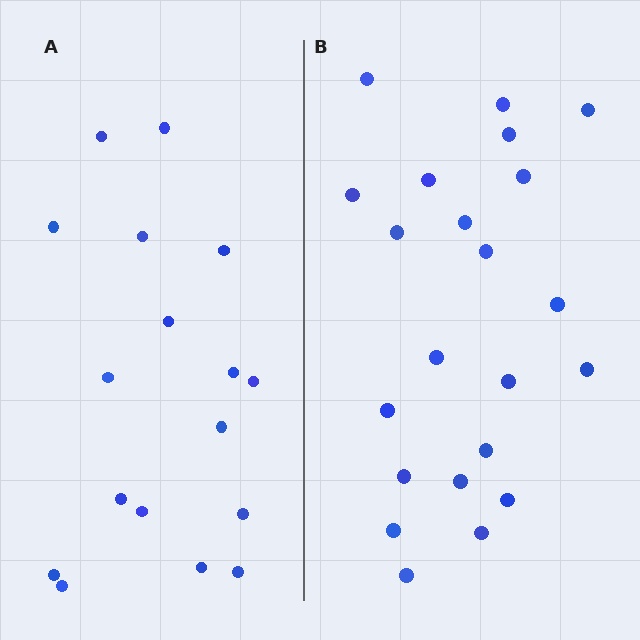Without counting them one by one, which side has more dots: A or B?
Region B (the right region) has more dots.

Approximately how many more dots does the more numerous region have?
Region B has about 5 more dots than region A.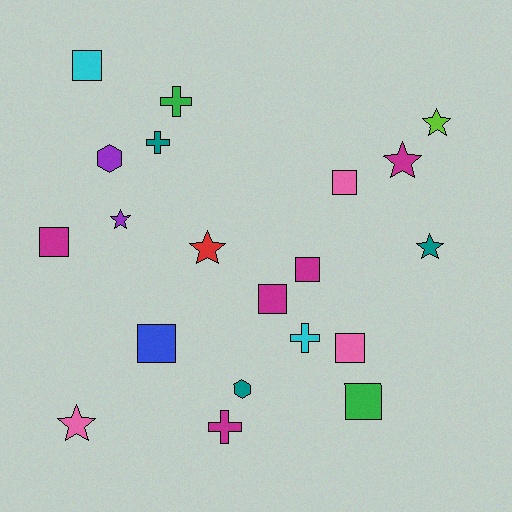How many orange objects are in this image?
There are no orange objects.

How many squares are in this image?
There are 8 squares.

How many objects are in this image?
There are 20 objects.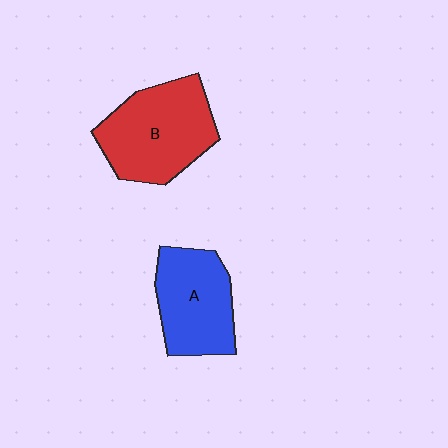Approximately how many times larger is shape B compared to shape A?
Approximately 1.2 times.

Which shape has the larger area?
Shape B (red).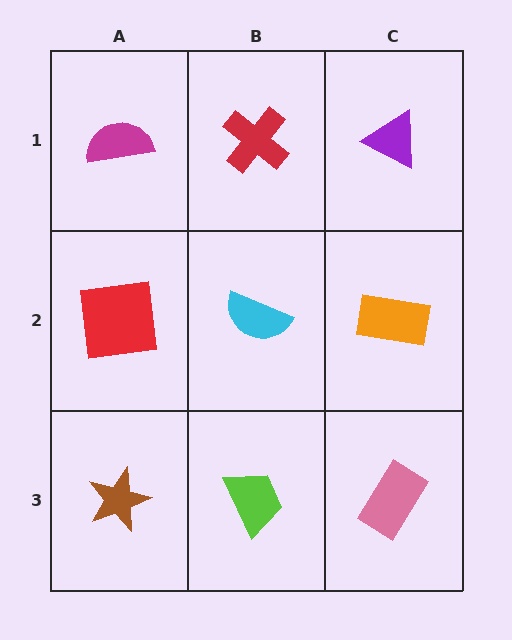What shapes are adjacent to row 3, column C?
An orange rectangle (row 2, column C), a lime trapezoid (row 3, column B).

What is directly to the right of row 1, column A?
A red cross.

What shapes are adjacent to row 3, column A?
A red square (row 2, column A), a lime trapezoid (row 3, column B).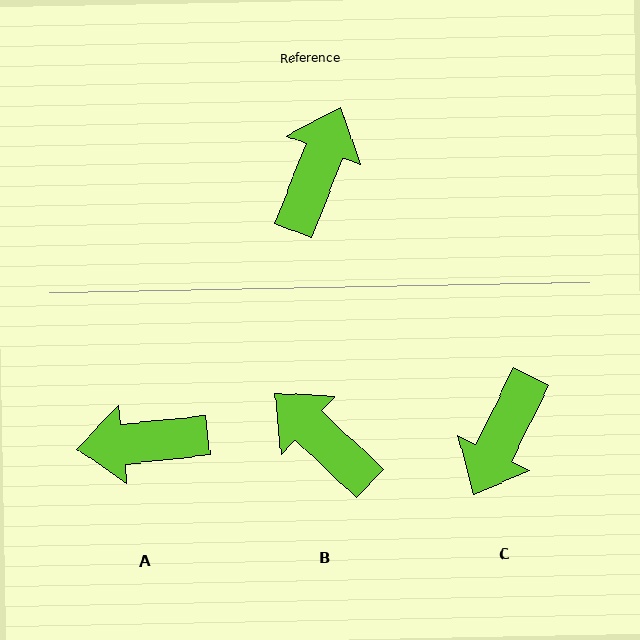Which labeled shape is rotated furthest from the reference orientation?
C, about 175 degrees away.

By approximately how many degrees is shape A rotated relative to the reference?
Approximately 117 degrees counter-clockwise.